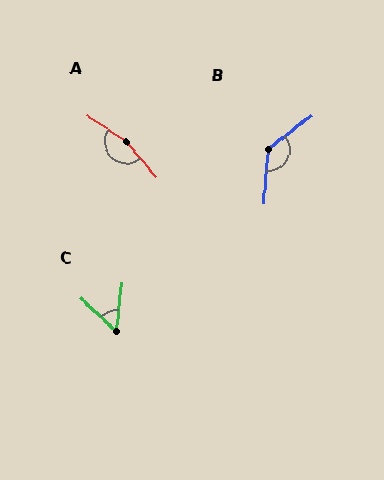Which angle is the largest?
A, at approximately 164 degrees.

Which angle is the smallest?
C, at approximately 53 degrees.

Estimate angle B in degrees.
Approximately 132 degrees.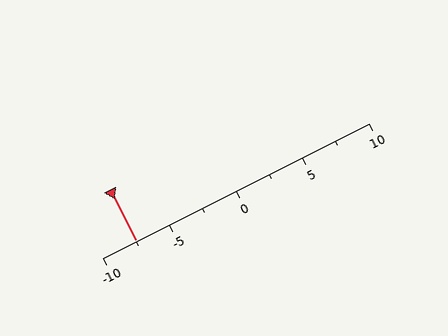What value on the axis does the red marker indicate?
The marker indicates approximately -7.5.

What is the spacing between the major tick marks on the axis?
The major ticks are spaced 5 apart.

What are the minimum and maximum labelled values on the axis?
The axis runs from -10 to 10.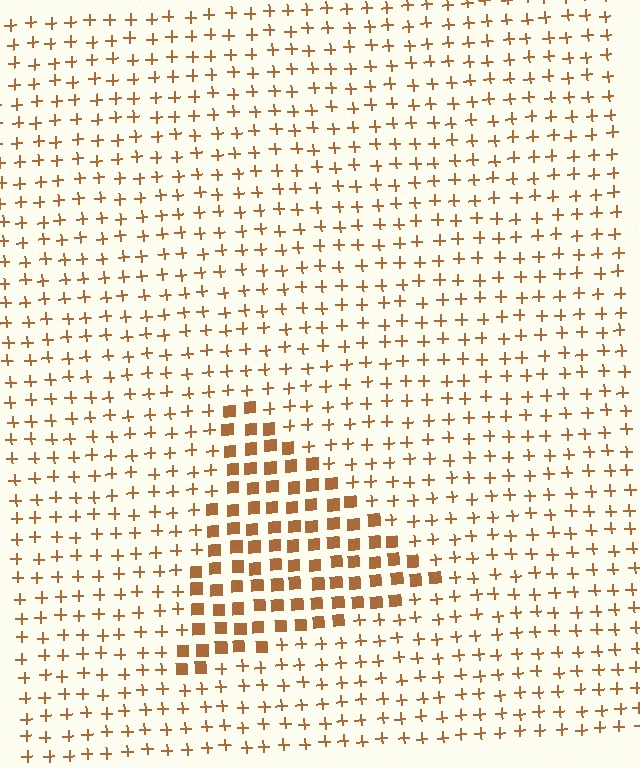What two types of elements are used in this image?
The image uses squares inside the triangle region and plus signs outside it.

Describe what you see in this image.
The image is filled with small brown elements arranged in a uniform grid. A triangle-shaped region contains squares, while the surrounding area contains plus signs. The boundary is defined purely by the change in element shape.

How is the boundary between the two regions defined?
The boundary is defined by a change in element shape: squares inside vs. plus signs outside. All elements share the same color and spacing.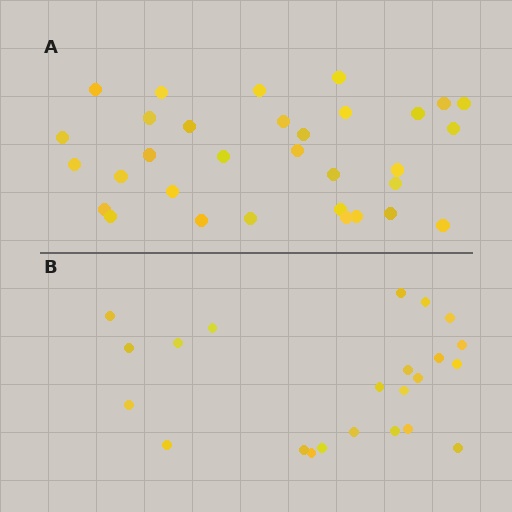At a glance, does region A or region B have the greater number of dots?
Region A (the top region) has more dots.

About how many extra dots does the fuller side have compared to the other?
Region A has roughly 8 or so more dots than region B.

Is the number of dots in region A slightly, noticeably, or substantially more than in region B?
Region A has noticeably more, but not dramatically so. The ratio is roughly 1.4 to 1.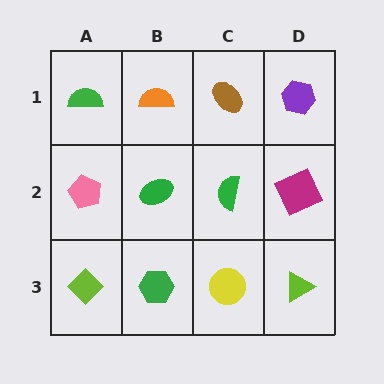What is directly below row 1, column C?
A green semicircle.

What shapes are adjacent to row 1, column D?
A magenta square (row 2, column D), a brown ellipse (row 1, column C).